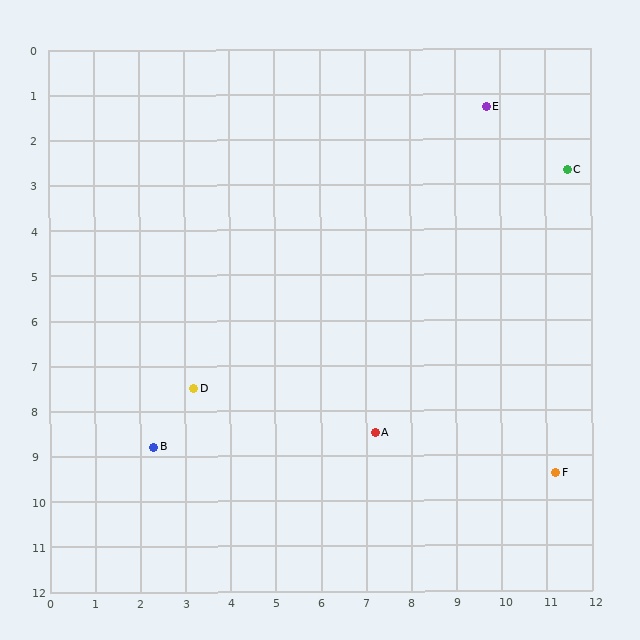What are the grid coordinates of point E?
Point E is at approximately (9.7, 1.3).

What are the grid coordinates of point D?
Point D is at approximately (3.2, 7.5).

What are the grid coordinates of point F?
Point F is at approximately (11.2, 9.4).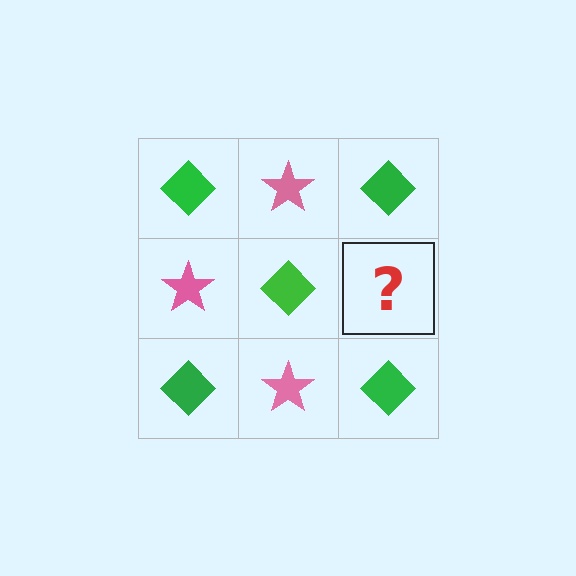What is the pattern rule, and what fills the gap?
The rule is that it alternates green diamond and pink star in a checkerboard pattern. The gap should be filled with a pink star.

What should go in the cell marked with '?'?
The missing cell should contain a pink star.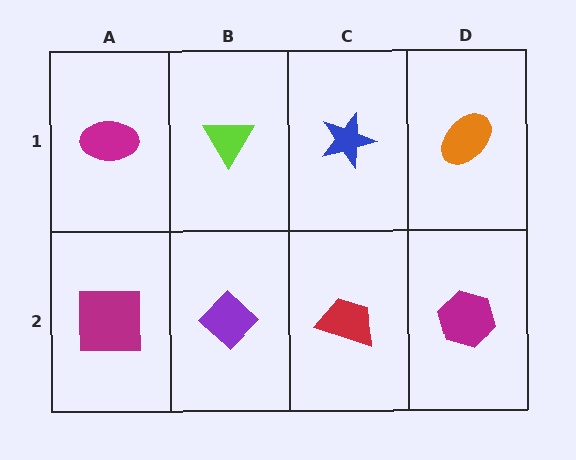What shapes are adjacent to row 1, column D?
A magenta hexagon (row 2, column D), a blue star (row 1, column C).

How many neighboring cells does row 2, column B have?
3.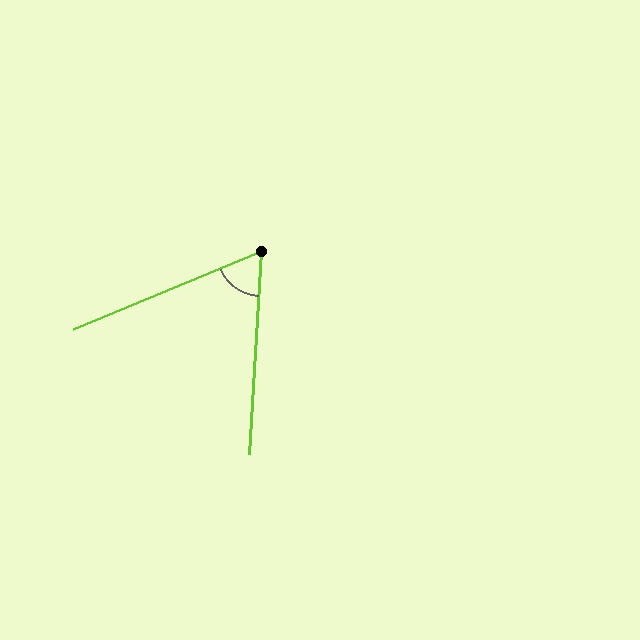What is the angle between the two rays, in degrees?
Approximately 64 degrees.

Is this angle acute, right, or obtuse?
It is acute.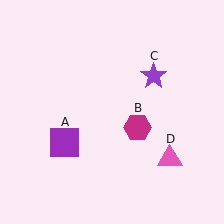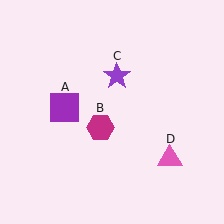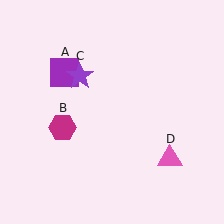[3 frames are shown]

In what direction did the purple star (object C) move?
The purple star (object C) moved left.